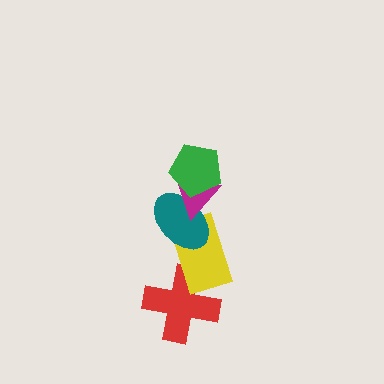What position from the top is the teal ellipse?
The teal ellipse is 3rd from the top.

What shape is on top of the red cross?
The yellow rectangle is on top of the red cross.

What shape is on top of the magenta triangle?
The green pentagon is on top of the magenta triangle.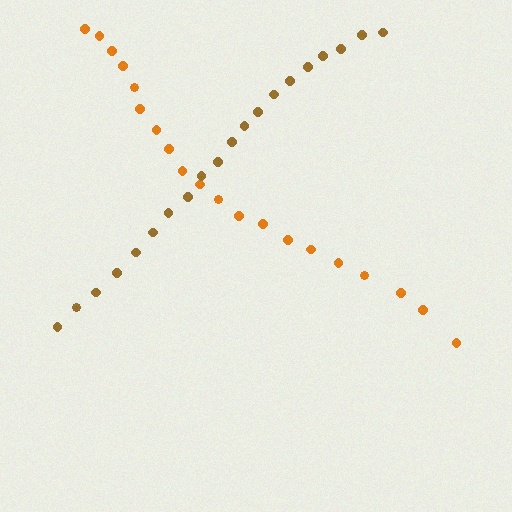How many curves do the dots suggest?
There are 2 distinct paths.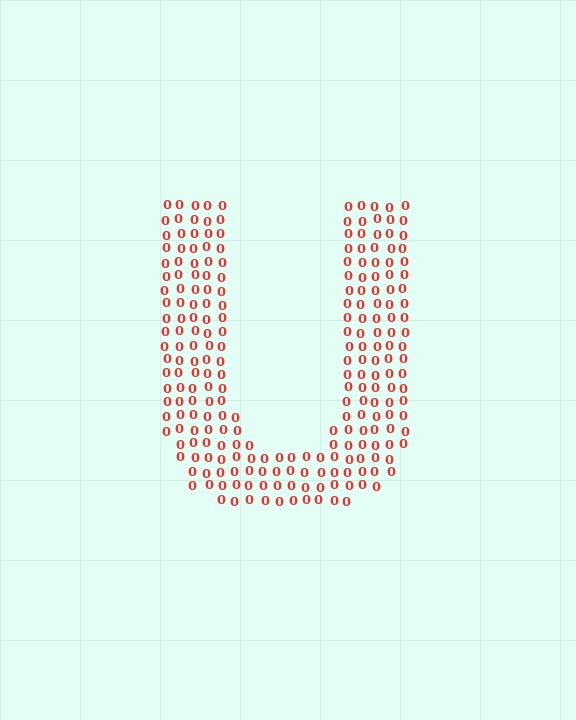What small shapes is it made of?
It is made of small digit 0's.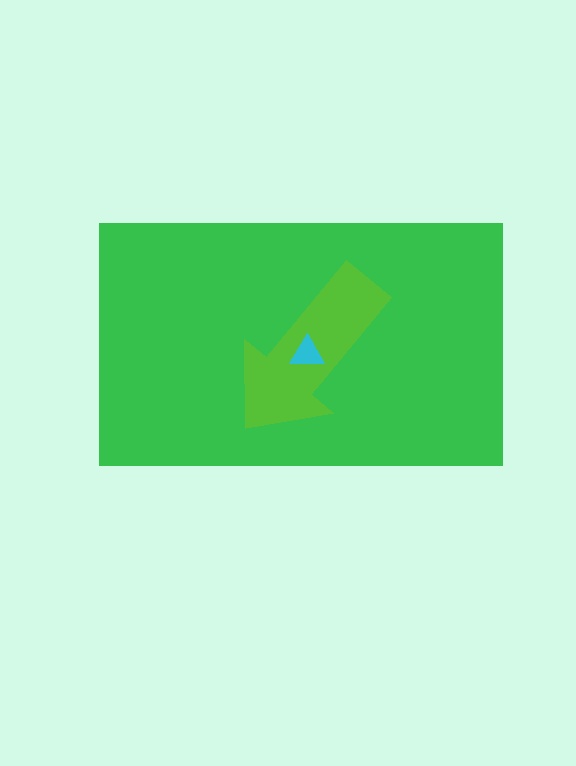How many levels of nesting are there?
3.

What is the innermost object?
The cyan triangle.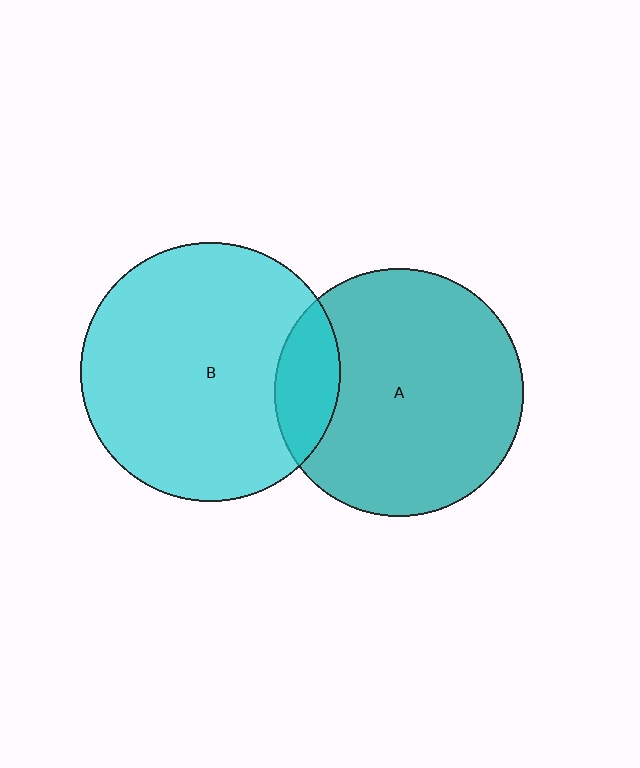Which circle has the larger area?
Circle B (cyan).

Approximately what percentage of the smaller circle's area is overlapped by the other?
Approximately 15%.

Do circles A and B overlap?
Yes.